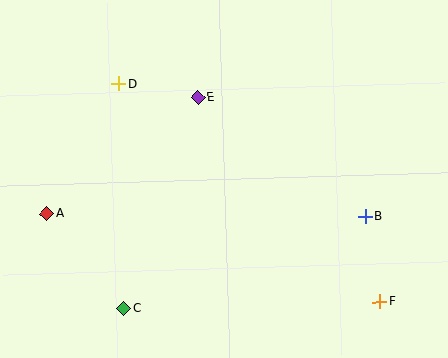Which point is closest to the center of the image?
Point E at (198, 97) is closest to the center.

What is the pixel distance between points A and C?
The distance between A and C is 122 pixels.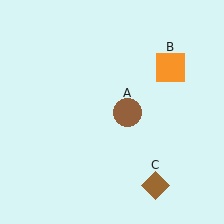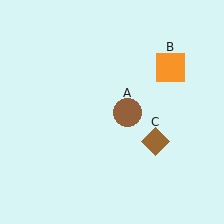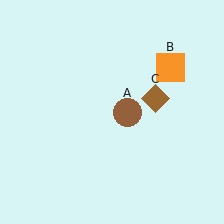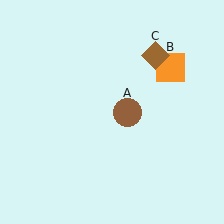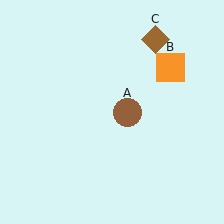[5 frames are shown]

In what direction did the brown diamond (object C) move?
The brown diamond (object C) moved up.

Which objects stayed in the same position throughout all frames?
Brown circle (object A) and orange square (object B) remained stationary.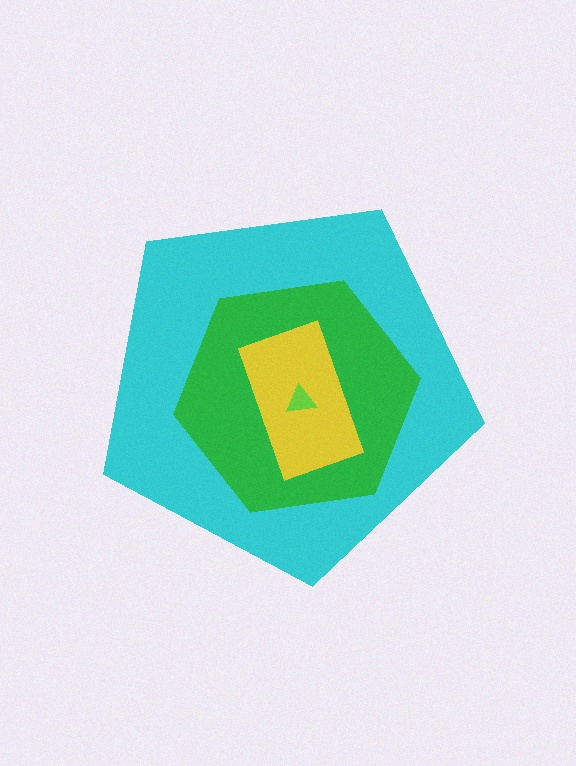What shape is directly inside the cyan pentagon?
The green hexagon.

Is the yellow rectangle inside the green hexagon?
Yes.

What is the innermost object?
The lime triangle.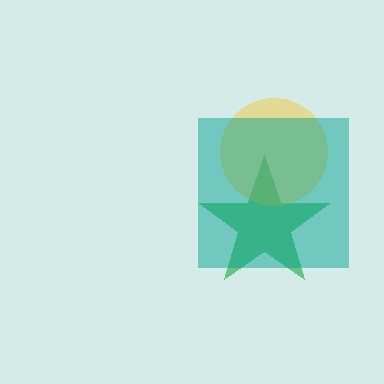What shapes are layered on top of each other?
The layered shapes are: a green star, a yellow circle, a teal square.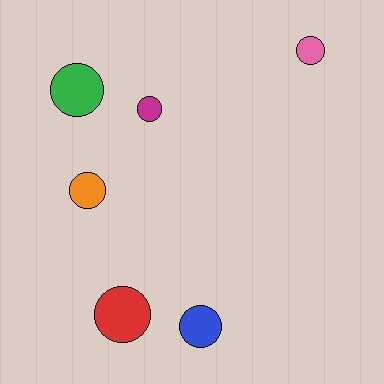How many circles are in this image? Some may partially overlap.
There are 6 circles.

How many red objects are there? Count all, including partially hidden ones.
There is 1 red object.